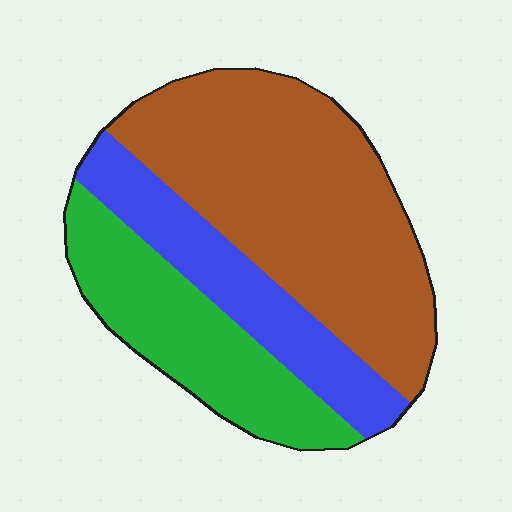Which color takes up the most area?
Brown, at roughly 50%.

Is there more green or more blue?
Green.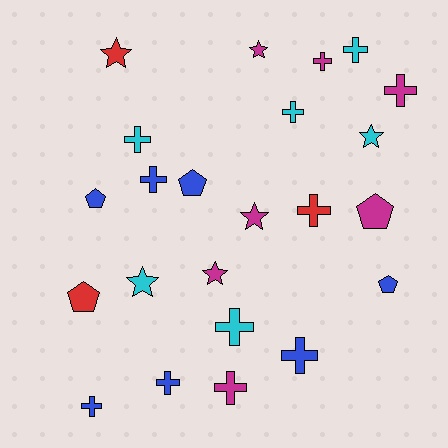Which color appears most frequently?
Blue, with 7 objects.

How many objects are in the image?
There are 23 objects.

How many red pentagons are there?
There is 1 red pentagon.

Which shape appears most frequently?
Cross, with 12 objects.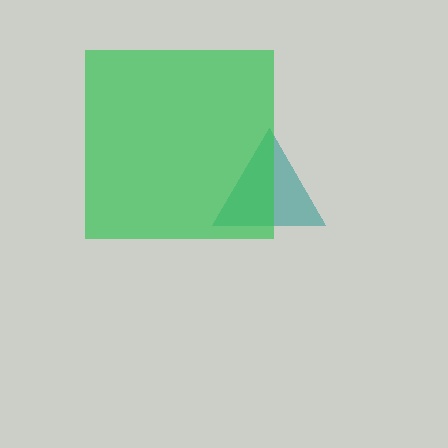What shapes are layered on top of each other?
The layered shapes are: a teal triangle, a green square.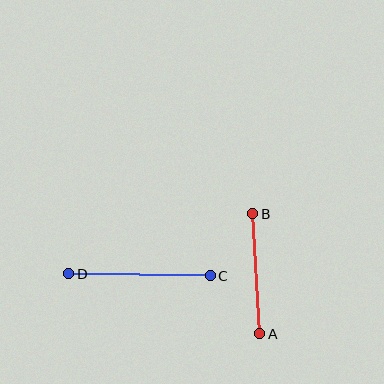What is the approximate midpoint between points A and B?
The midpoint is at approximately (256, 274) pixels.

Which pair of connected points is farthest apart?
Points C and D are farthest apart.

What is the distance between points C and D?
The distance is approximately 141 pixels.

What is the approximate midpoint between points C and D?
The midpoint is at approximately (140, 275) pixels.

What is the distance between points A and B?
The distance is approximately 120 pixels.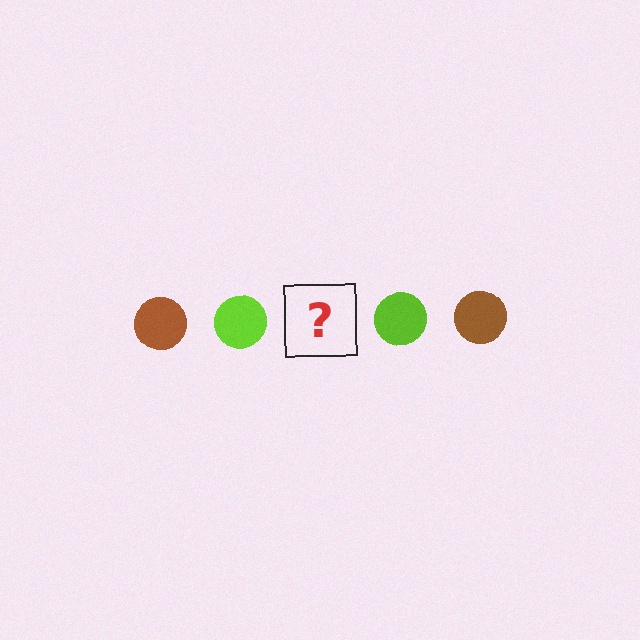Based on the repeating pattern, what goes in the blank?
The blank should be a brown circle.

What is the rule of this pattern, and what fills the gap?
The rule is that the pattern cycles through brown, lime circles. The gap should be filled with a brown circle.